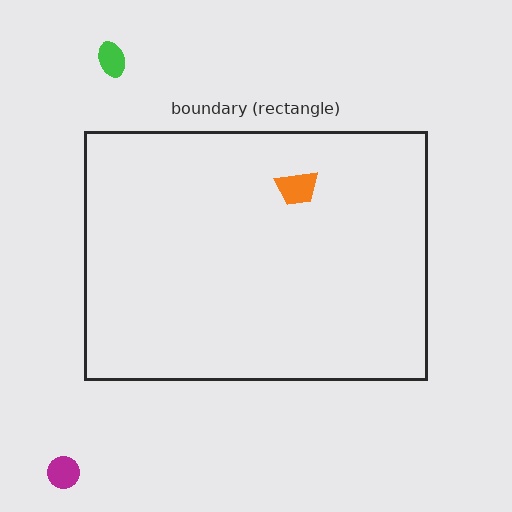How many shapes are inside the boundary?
1 inside, 2 outside.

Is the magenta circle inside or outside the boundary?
Outside.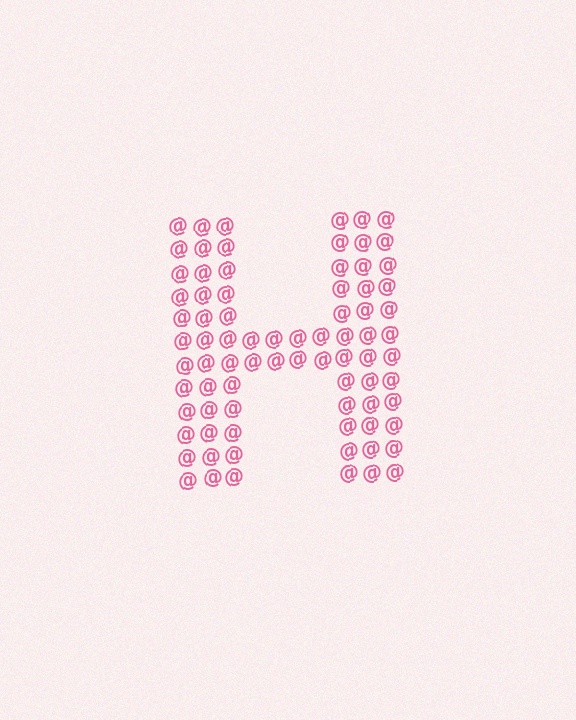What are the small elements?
The small elements are at signs.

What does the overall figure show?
The overall figure shows the letter H.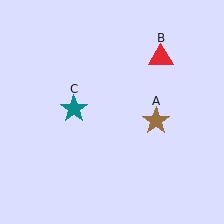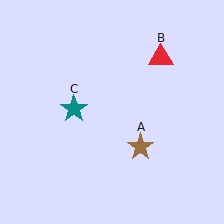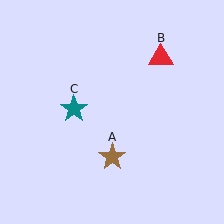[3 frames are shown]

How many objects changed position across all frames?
1 object changed position: brown star (object A).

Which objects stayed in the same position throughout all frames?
Red triangle (object B) and teal star (object C) remained stationary.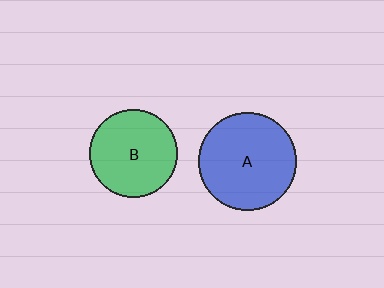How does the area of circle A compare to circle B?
Approximately 1.3 times.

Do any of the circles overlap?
No, none of the circles overlap.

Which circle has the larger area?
Circle A (blue).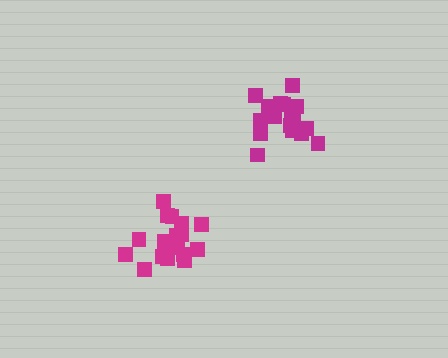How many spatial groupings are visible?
There are 2 spatial groupings.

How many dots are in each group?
Group 1: 18 dots, Group 2: 18 dots (36 total).